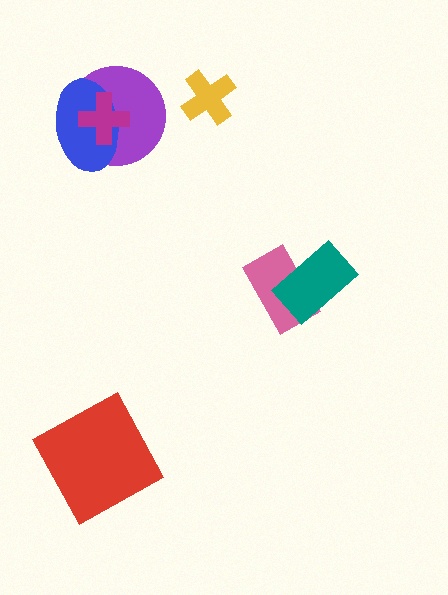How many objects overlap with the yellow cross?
0 objects overlap with the yellow cross.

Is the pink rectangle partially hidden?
Yes, it is partially covered by another shape.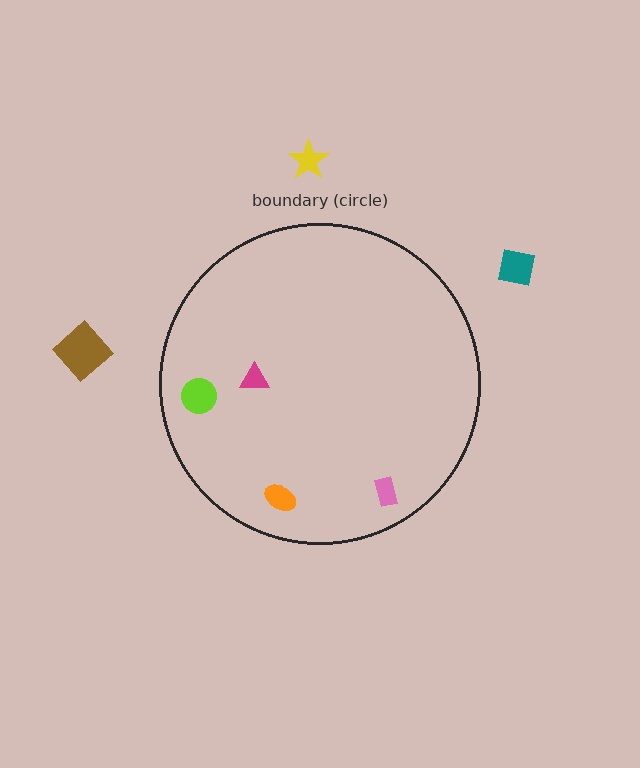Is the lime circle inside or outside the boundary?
Inside.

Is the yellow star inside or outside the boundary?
Outside.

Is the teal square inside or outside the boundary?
Outside.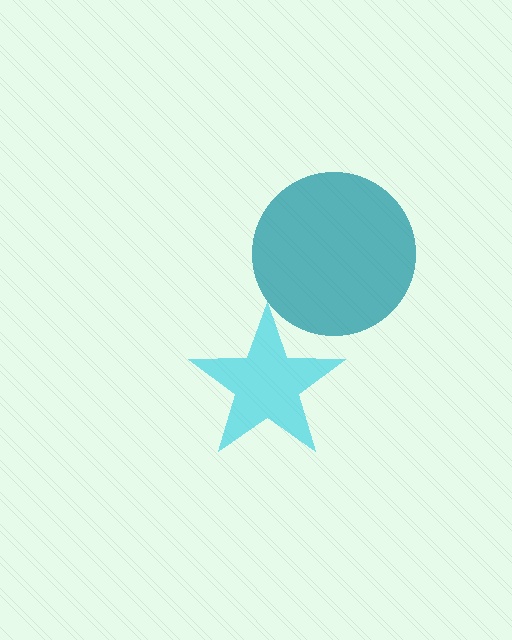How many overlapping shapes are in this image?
There are 2 overlapping shapes in the image.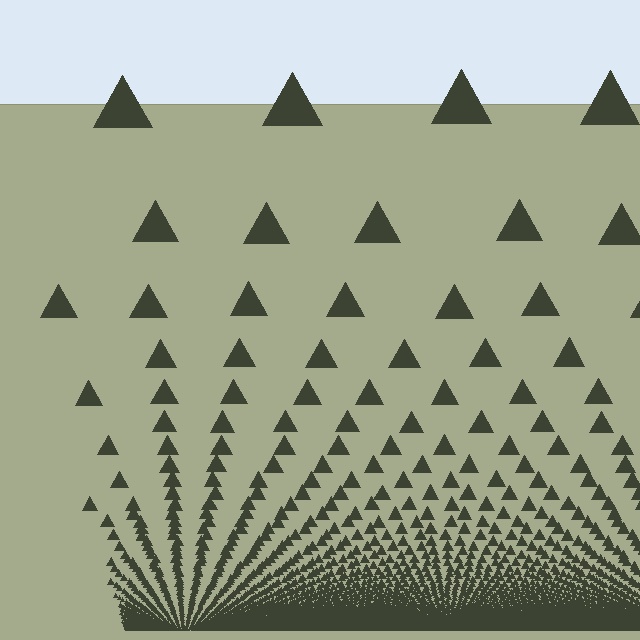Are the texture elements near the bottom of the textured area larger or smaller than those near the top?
Smaller. The gradient is inverted — elements near the bottom are smaller and denser.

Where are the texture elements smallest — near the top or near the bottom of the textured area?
Near the bottom.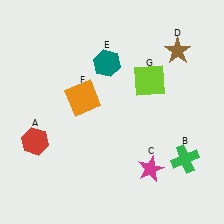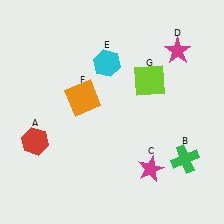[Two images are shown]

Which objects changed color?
D changed from brown to magenta. E changed from teal to cyan.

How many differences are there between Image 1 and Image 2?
There are 2 differences between the two images.